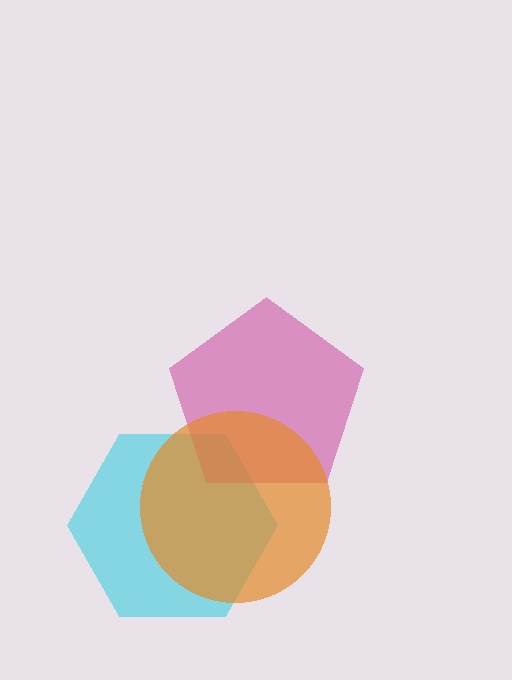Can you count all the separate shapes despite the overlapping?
Yes, there are 3 separate shapes.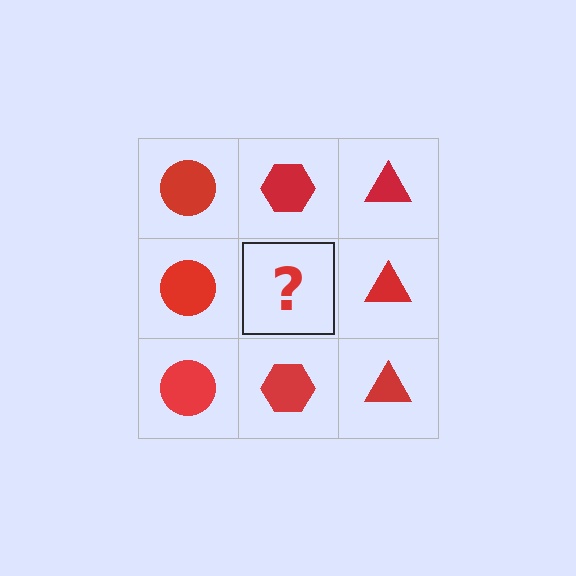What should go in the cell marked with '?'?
The missing cell should contain a red hexagon.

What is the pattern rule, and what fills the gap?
The rule is that each column has a consistent shape. The gap should be filled with a red hexagon.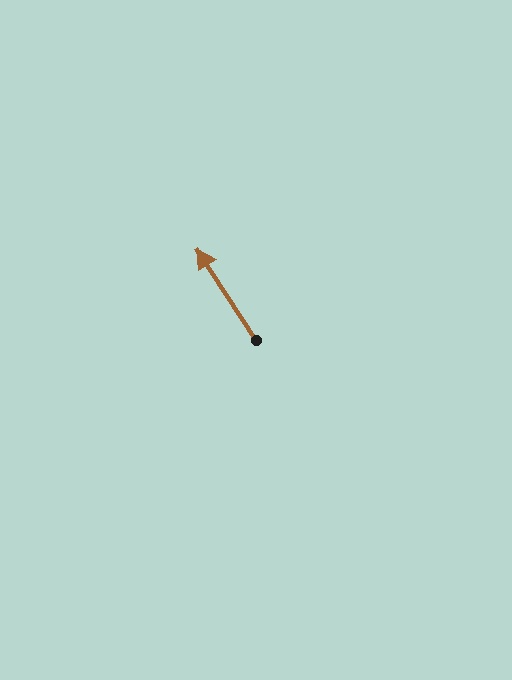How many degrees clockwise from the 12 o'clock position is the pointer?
Approximately 327 degrees.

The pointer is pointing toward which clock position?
Roughly 11 o'clock.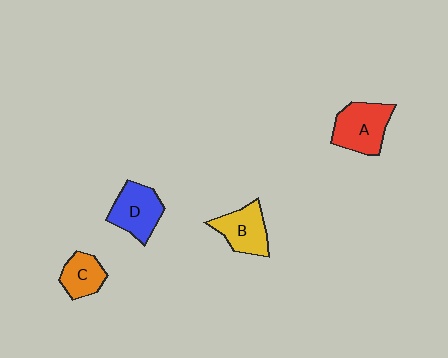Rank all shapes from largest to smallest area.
From largest to smallest: A (red), D (blue), B (yellow), C (orange).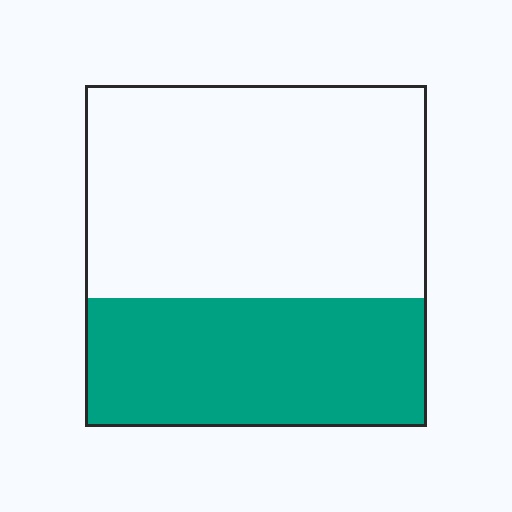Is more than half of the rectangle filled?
No.